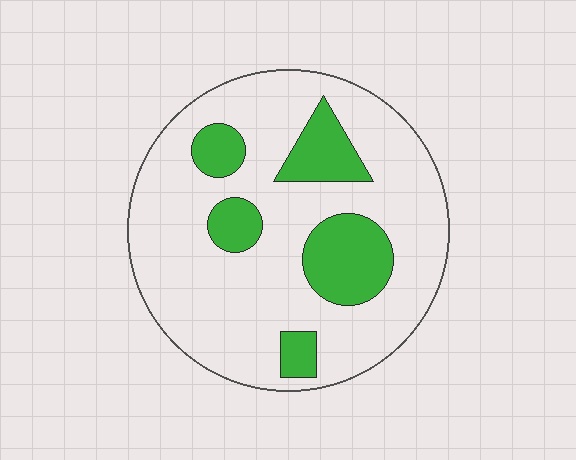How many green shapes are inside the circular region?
5.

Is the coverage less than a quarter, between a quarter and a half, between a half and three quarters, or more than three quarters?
Less than a quarter.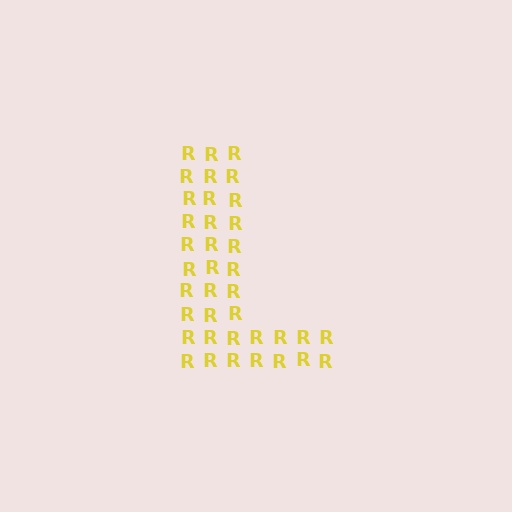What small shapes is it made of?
It is made of small letter R's.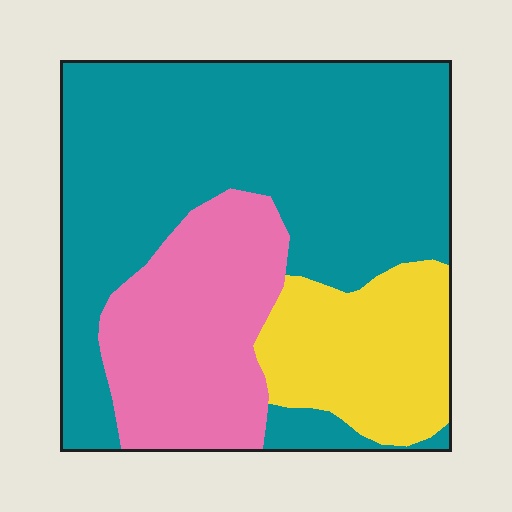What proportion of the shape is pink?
Pink takes up about one quarter (1/4) of the shape.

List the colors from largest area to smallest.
From largest to smallest: teal, pink, yellow.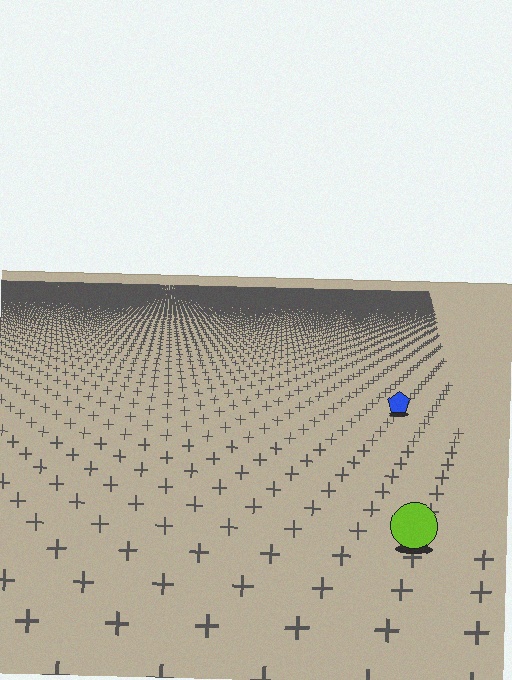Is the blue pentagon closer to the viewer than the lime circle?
No. The lime circle is closer — you can tell from the texture gradient: the ground texture is coarser near it.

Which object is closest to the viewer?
The lime circle is closest. The texture marks near it are larger and more spread out.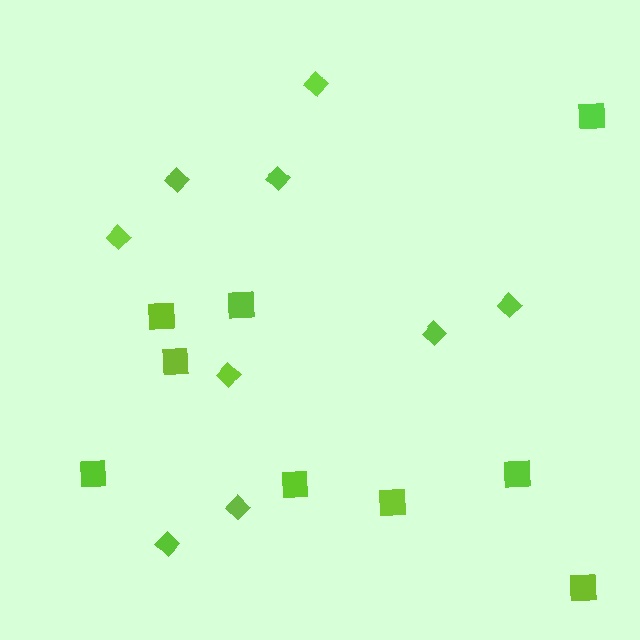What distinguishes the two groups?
There are 2 groups: one group of squares (9) and one group of diamonds (9).